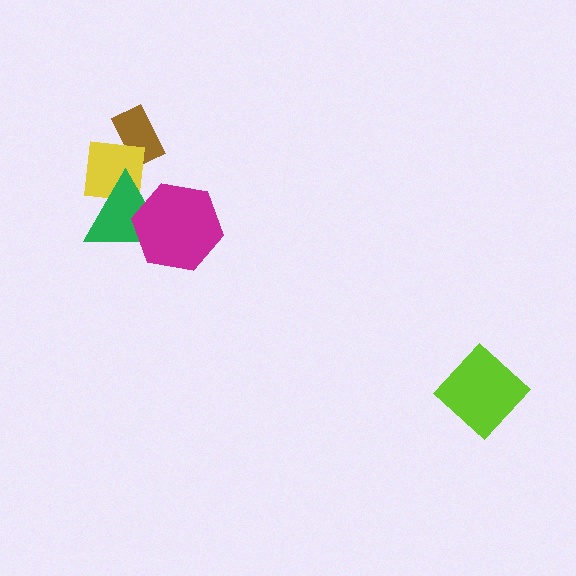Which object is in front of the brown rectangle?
The yellow square is in front of the brown rectangle.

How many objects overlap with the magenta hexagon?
1 object overlaps with the magenta hexagon.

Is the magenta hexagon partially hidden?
No, no other shape covers it.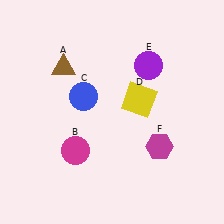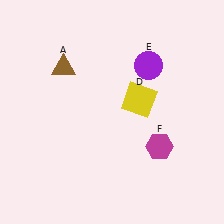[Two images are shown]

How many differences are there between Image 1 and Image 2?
There are 2 differences between the two images.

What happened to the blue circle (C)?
The blue circle (C) was removed in Image 2. It was in the top-left area of Image 1.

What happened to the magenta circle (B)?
The magenta circle (B) was removed in Image 2. It was in the bottom-left area of Image 1.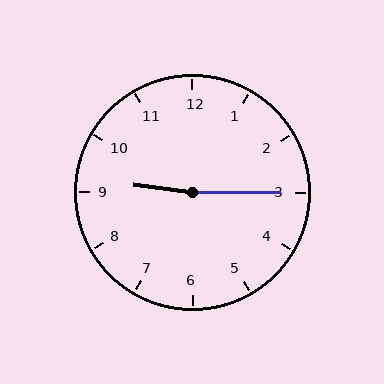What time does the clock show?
9:15.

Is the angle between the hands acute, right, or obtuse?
It is obtuse.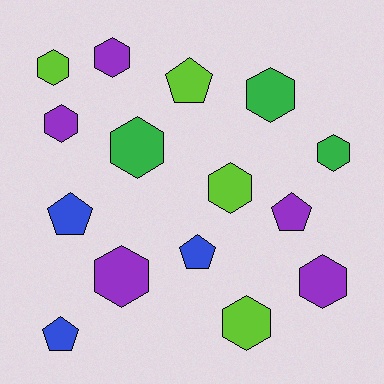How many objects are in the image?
There are 15 objects.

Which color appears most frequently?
Purple, with 5 objects.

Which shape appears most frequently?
Hexagon, with 10 objects.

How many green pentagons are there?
There are no green pentagons.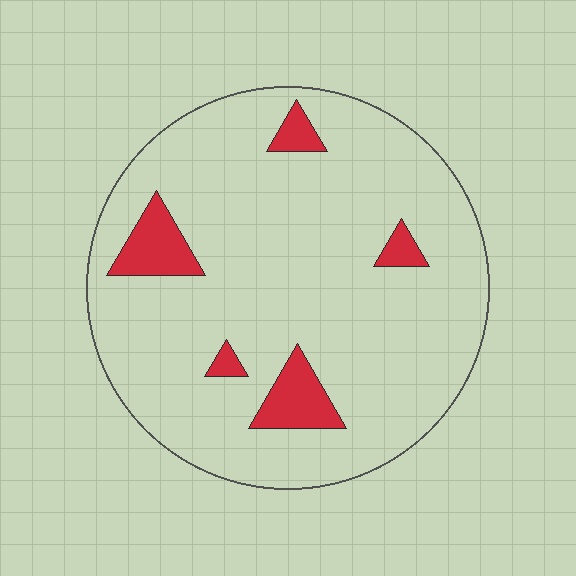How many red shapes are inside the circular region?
5.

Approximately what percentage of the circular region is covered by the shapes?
Approximately 10%.